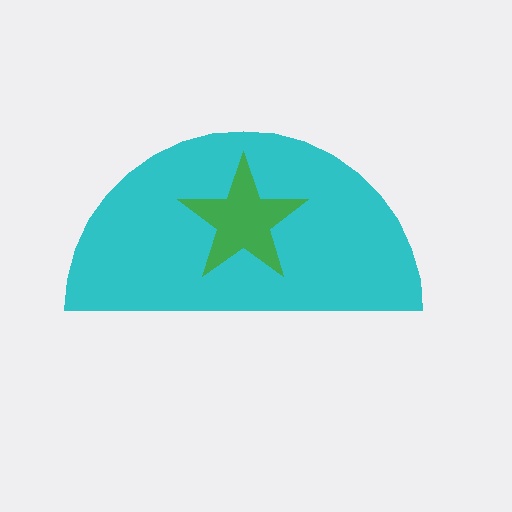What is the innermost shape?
The green star.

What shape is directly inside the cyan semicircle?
The green star.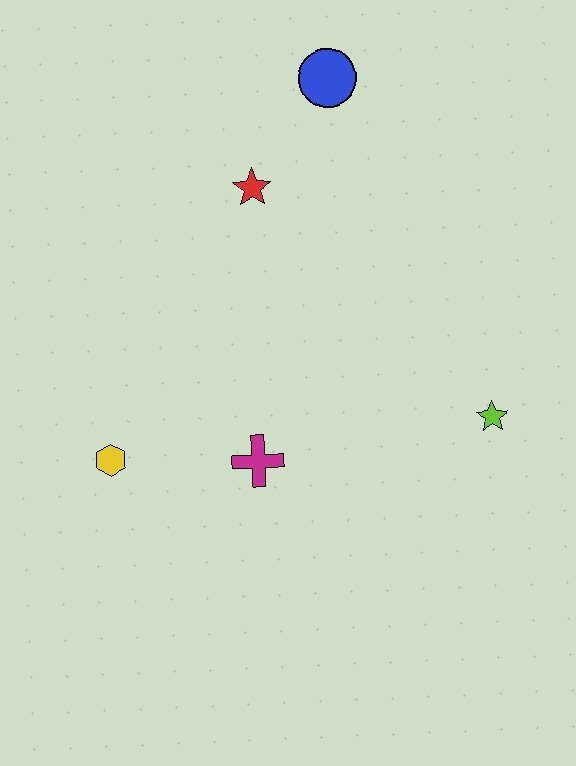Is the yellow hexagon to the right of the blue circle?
No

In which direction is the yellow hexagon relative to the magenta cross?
The yellow hexagon is to the left of the magenta cross.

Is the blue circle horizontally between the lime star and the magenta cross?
Yes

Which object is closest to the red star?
The blue circle is closest to the red star.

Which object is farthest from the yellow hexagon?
The blue circle is farthest from the yellow hexagon.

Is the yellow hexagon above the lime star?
No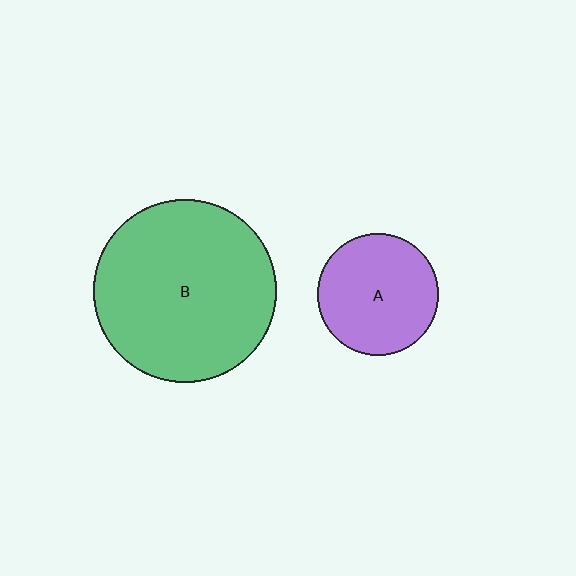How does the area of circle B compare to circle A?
Approximately 2.3 times.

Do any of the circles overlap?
No, none of the circles overlap.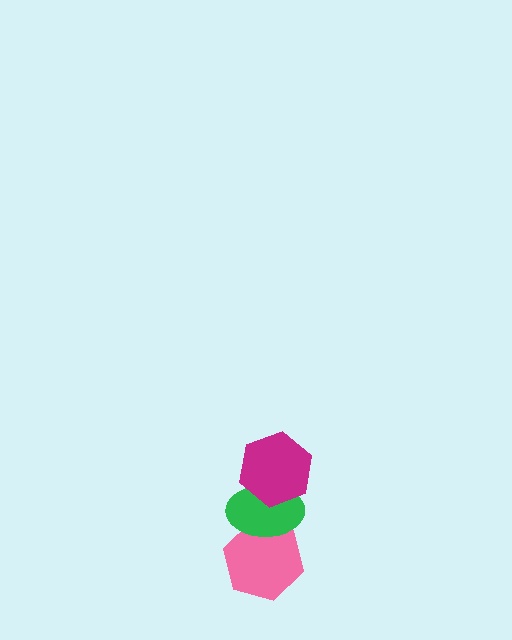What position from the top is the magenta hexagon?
The magenta hexagon is 1st from the top.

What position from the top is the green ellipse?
The green ellipse is 2nd from the top.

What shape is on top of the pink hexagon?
The green ellipse is on top of the pink hexagon.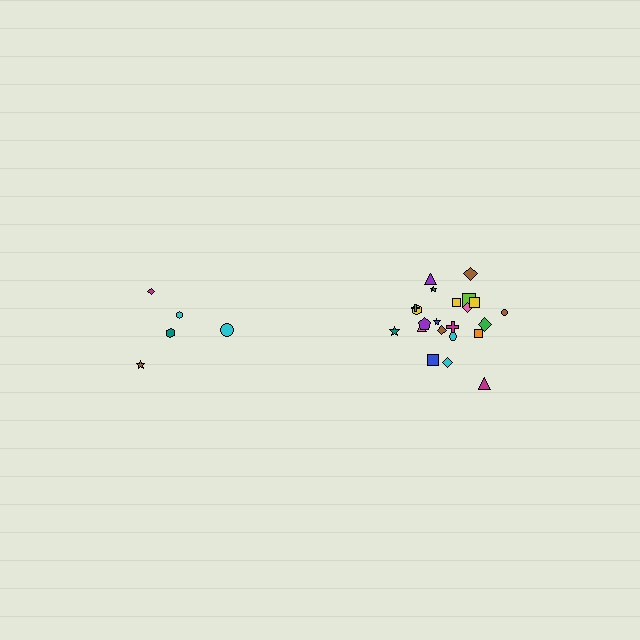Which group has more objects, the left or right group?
The right group.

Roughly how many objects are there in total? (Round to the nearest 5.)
Roughly 25 objects in total.